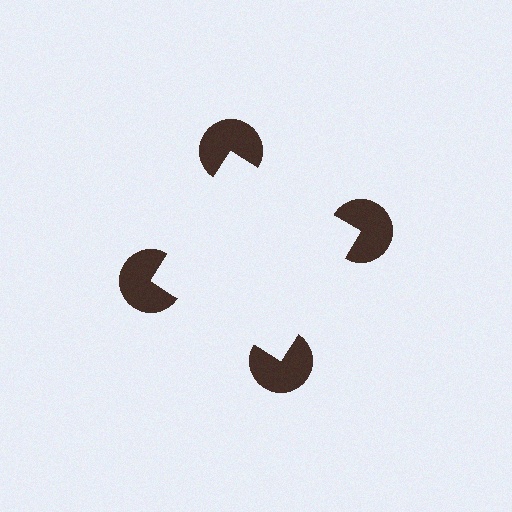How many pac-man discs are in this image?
There are 4 — one at each vertex of the illusory square.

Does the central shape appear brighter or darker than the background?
It typically appears slightly brighter than the background, even though no actual brightness change is drawn.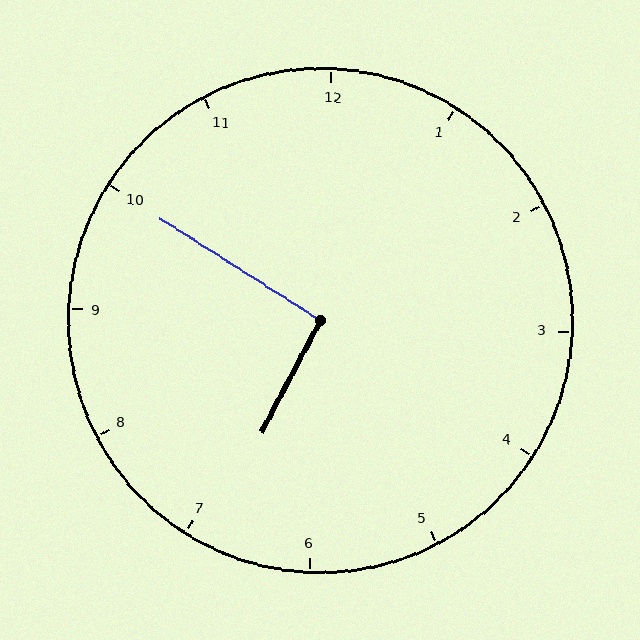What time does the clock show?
6:50.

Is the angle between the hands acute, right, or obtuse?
It is right.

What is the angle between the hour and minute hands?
Approximately 95 degrees.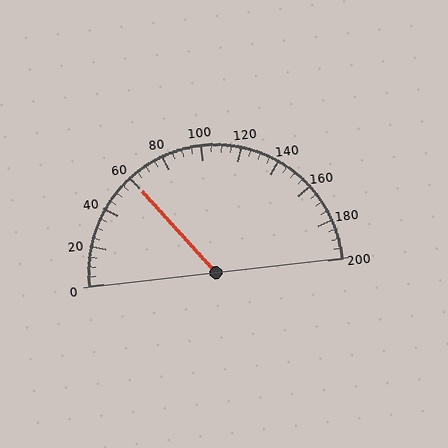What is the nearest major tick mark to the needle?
The nearest major tick mark is 60.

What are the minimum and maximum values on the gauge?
The gauge ranges from 0 to 200.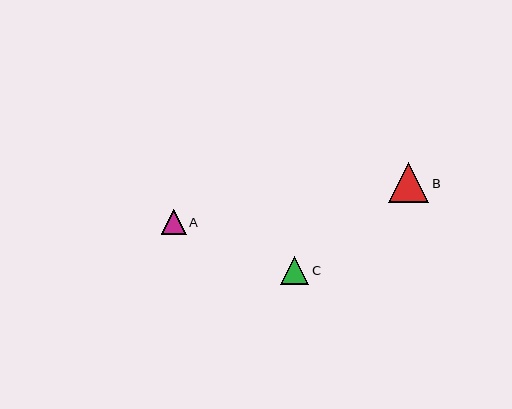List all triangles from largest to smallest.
From largest to smallest: B, C, A.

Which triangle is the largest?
Triangle B is the largest with a size of approximately 40 pixels.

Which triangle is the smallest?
Triangle A is the smallest with a size of approximately 25 pixels.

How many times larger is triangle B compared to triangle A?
Triangle B is approximately 1.6 times the size of triangle A.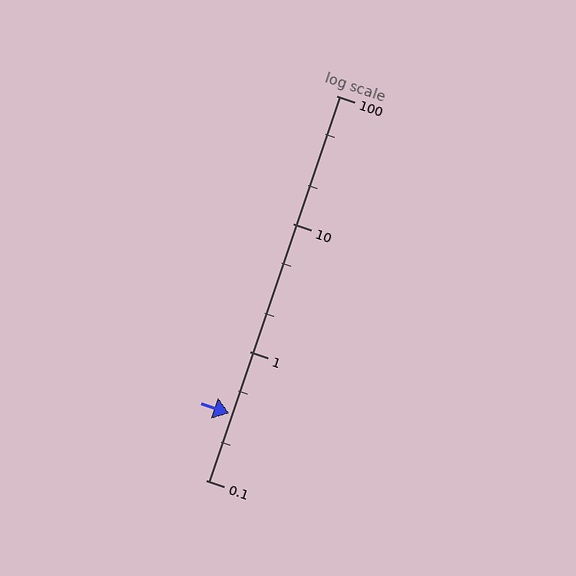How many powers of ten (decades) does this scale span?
The scale spans 3 decades, from 0.1 to 100.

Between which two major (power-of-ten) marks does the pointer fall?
The pointer is between 0.1 and 1.